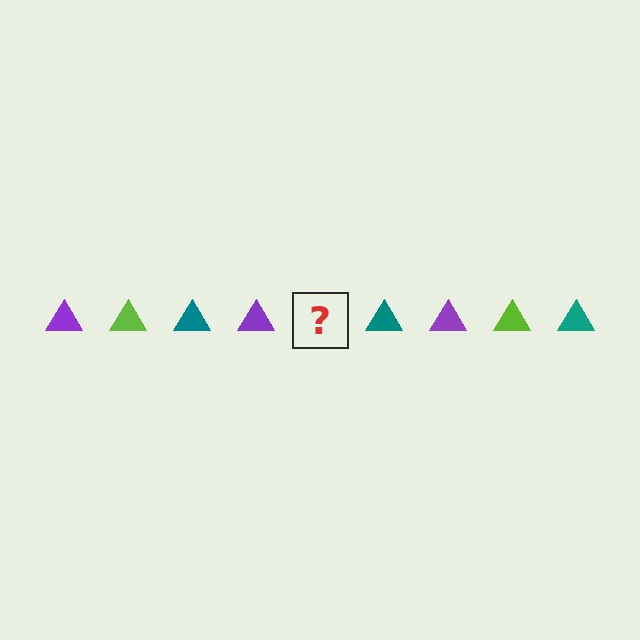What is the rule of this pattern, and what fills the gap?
The rule is that the pattern cycles through purple, lime, teal triangles. The gap should be filled with a lime triangle.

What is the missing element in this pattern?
The missing element is a lime triangle.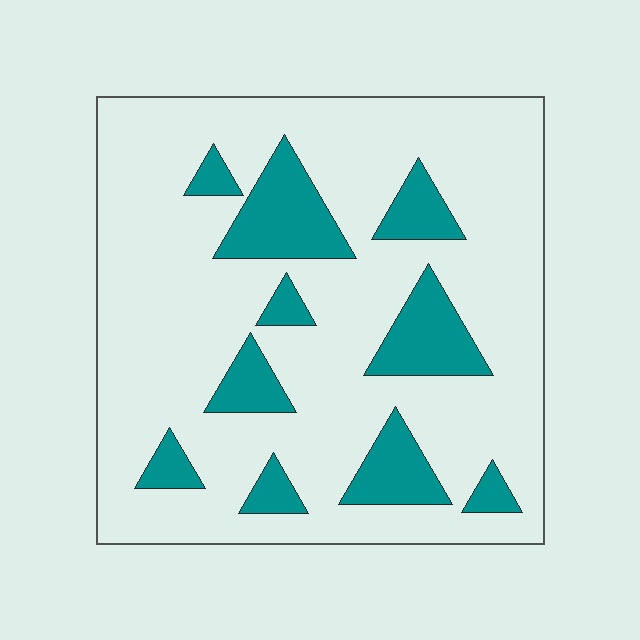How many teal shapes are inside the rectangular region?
10.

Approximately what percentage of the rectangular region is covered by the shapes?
Approximately 20%.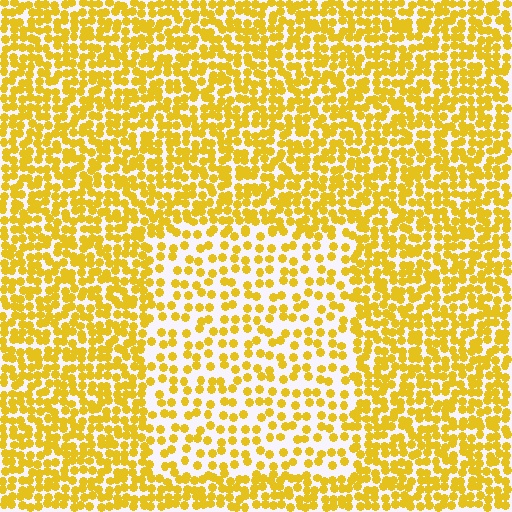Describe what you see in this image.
The image contains small yellow elements arranged at two different densities. A rectangle-shaped region is visible where the elements are less densely packed than the surrounding area.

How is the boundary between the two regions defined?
The boundary is defined by a change in element density (approximately 1.9x ratio). All elements are the same color, size, and shape.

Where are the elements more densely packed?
The elements are more densely packed outside the rectangle boundary.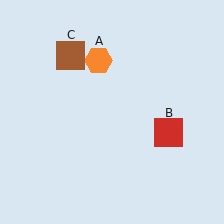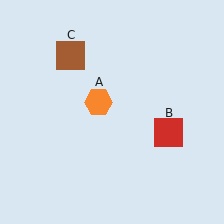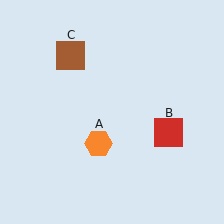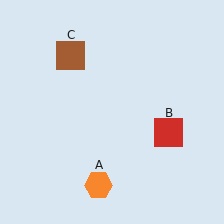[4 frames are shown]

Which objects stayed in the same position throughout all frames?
Red square (object B) and brown square (object C) remained stationary.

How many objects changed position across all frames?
1 object changed position: orange hexagon (object A).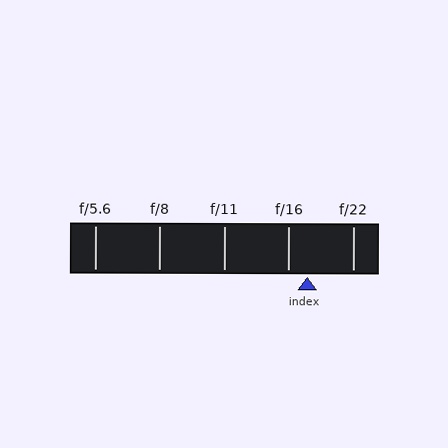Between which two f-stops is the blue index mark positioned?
The index mark is between f/16 and f/22.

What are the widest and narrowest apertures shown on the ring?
The widest aperture shown is f/5.6 and the narrowest is f/22.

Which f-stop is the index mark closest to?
The index mark is closest to f/16.